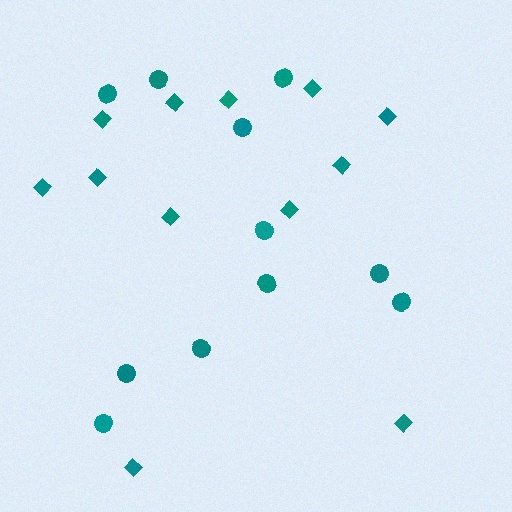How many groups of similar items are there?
There are 2 groups: one group of diamonds (12) and one group of circles (11).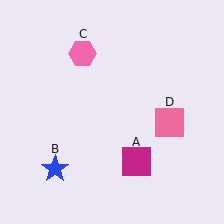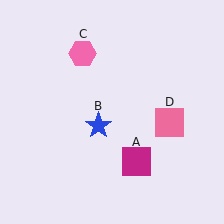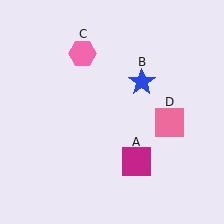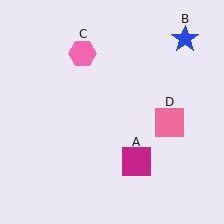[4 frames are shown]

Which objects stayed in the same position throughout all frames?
Magenta square (object A) and pink hexagon (object C) and pink square (object D) remained stationary.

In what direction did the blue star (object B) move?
The blue star (object B) moved up and to the right.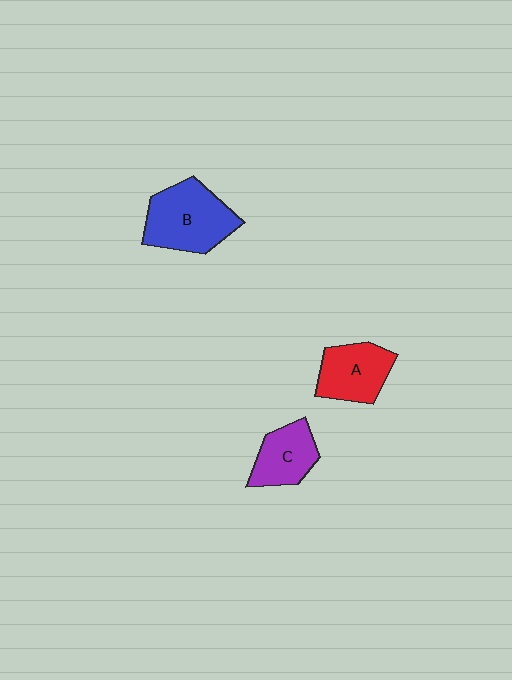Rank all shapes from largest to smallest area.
From largest to smallest: B (blue), A (red), C (purple).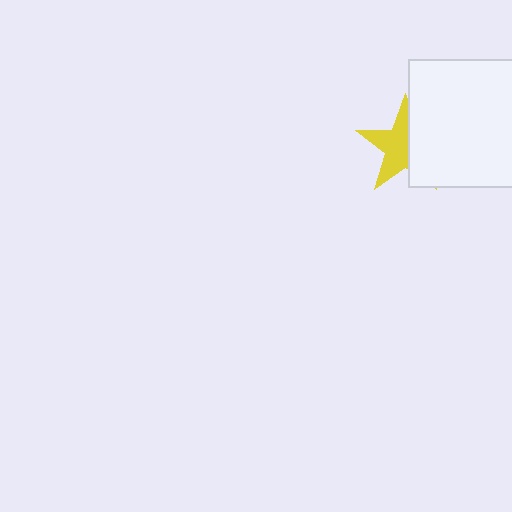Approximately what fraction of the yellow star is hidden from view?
Roughly 45% of the yellow star is hidden behind the white square.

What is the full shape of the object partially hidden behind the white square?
The partially hidden object is a yellow star.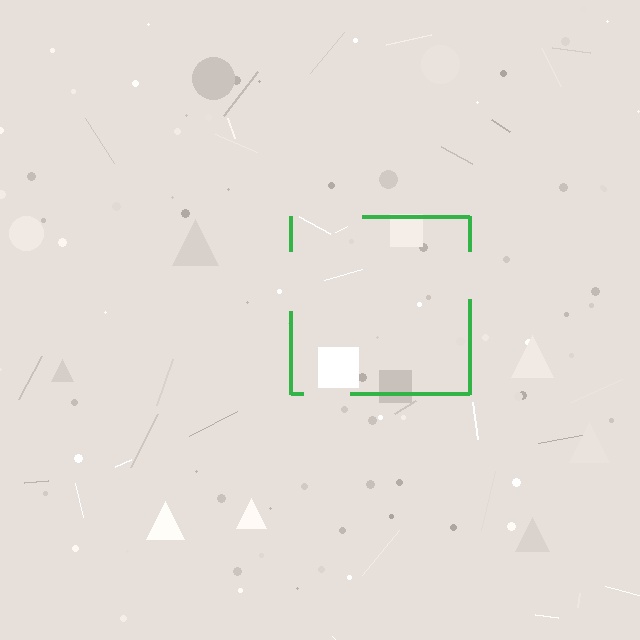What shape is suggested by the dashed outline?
The dashed outline suggests a square.